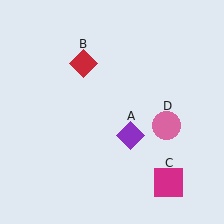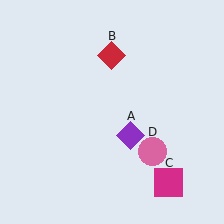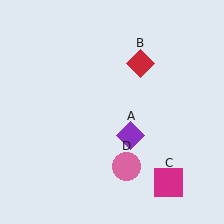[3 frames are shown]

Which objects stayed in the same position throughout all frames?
Purple diamond (object A) and magenta square (object C) remained stationary.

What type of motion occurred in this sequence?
The red diamond (object B), pink circle (object D) rotated clockwise around the center of the scene.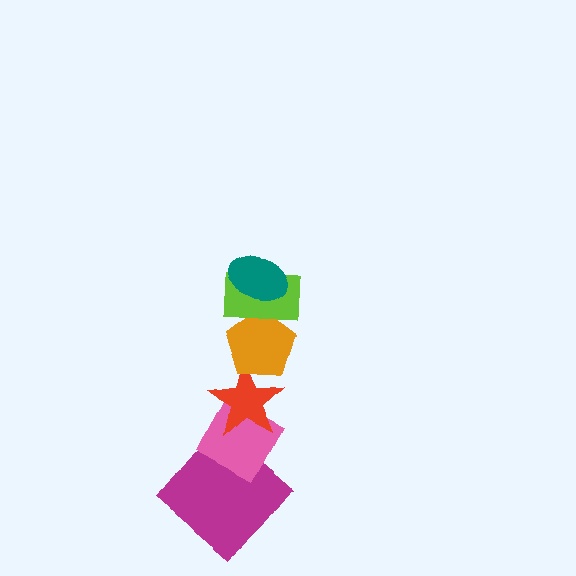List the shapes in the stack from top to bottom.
From top to bottom: the teal ellipse, the lime rectangle, the orange pentagon, the red star, the pink diamond, the magenta diamond.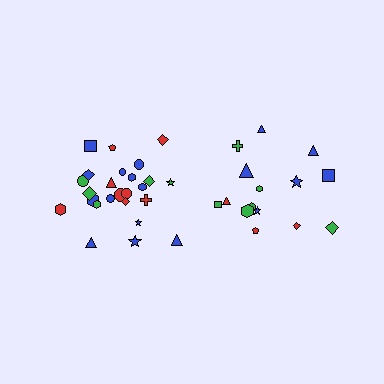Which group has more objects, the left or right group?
The left group.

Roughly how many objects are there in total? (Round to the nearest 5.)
Roughly 40 objects in total.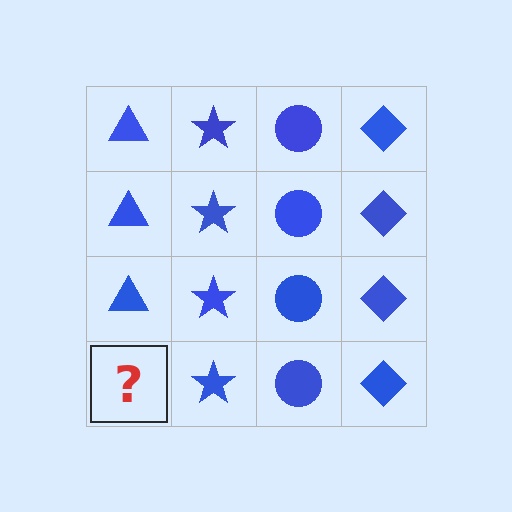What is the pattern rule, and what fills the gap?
The rule is that each column has a consistent shape. The gap should be filled with a blue triangle.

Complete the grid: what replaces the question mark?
The question mark should be replaced with a blue triangle.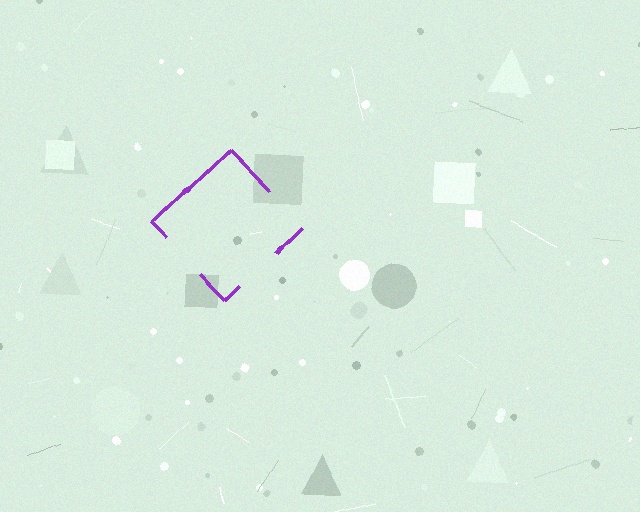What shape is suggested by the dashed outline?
The dashed outline suggests a diamond.